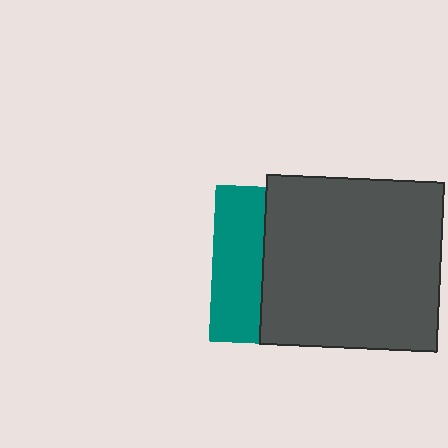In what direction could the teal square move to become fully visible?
The teal square could move left. That would shift it out from behind the dark gray rectangle entirely.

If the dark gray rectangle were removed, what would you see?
You would see the complete teal square.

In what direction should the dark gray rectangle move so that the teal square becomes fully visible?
The dark gray rectangle should move right. That is the shortest direction to clear the overlap and leave the teal square fully visible.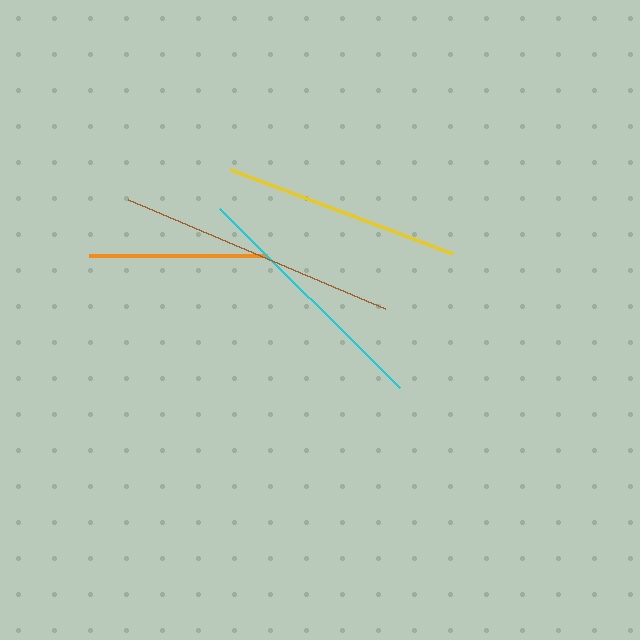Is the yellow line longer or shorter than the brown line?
The brown line is longer than the yellow line.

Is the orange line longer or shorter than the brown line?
The brown line is longer than the orange line.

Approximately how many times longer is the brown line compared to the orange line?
The brown line is approximately 1.6 times the length of the orange line.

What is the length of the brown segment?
The brown segment is approximately 278 pixels long.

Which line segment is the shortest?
The orange line is the shortest at approximately 178 pixels.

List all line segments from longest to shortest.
From longest to shortest: brown, cyan, yellow, orange.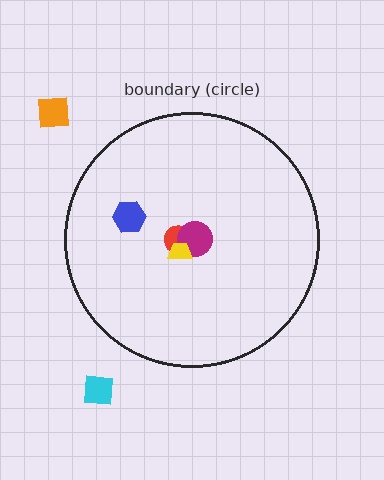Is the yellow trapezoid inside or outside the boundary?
Inside.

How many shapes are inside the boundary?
4 inside, 2 outside.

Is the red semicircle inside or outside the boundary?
Inside.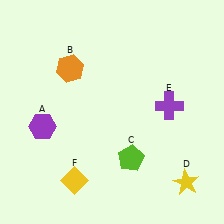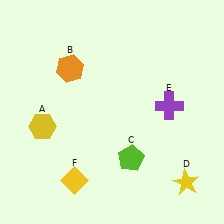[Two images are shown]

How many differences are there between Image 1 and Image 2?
There is 1 difference between the two images.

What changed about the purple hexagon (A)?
In Image 1, A is purple. In Image 2, it changed to yellow.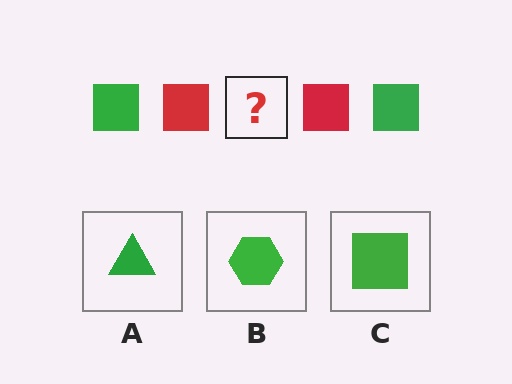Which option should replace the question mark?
Option C.